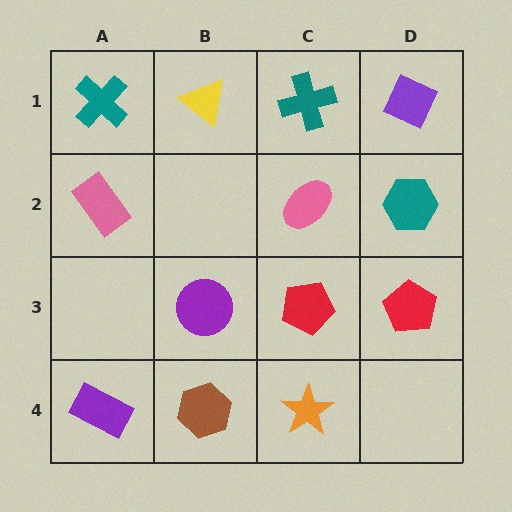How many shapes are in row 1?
4 shapes.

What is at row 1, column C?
A teal cross.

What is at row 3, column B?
A purple circle.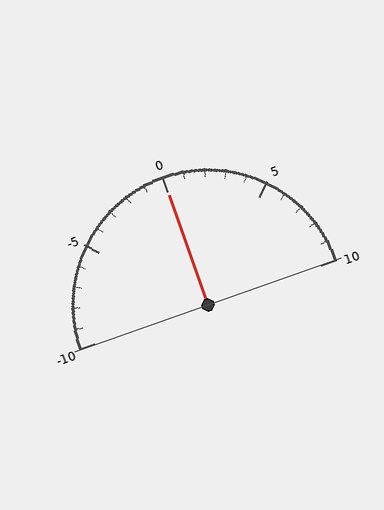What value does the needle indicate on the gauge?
The needle indicates approximately 0.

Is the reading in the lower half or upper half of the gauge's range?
The reading is in the upper half of the range (-10 to 10).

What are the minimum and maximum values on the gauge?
The gauge ranges from -10 to 10.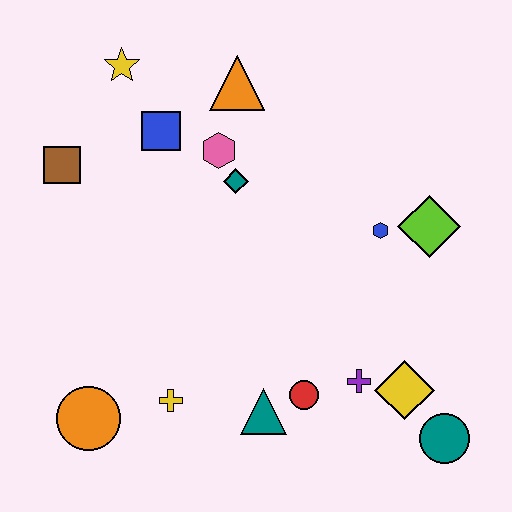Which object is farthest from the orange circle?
The lime diamond is farthest from the orange circle.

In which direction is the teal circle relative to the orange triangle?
The teal circle is below the orange triangle.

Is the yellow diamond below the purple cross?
Yes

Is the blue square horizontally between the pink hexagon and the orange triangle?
No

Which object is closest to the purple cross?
The yellow diamond is closest to the purple cross.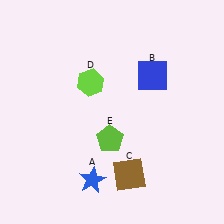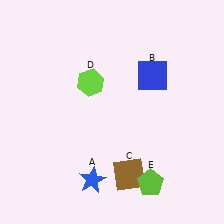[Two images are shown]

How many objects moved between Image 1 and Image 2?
1 object moved between the two images.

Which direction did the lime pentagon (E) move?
The lime pentagon (E) moved down.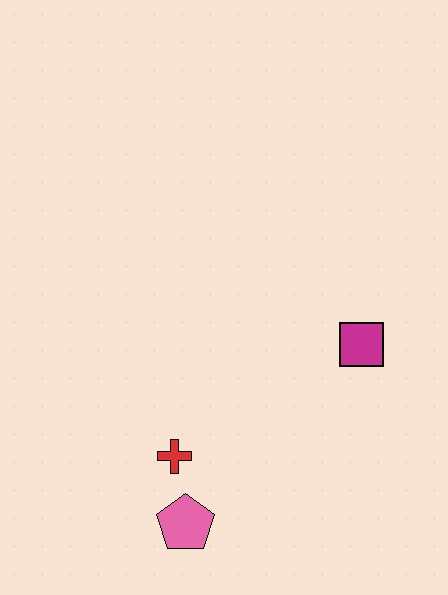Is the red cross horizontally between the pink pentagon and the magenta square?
No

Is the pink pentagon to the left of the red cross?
No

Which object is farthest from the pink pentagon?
The magenta square is farthest from the pink pentagon.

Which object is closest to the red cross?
The pink pentagon is closest to the red cross.